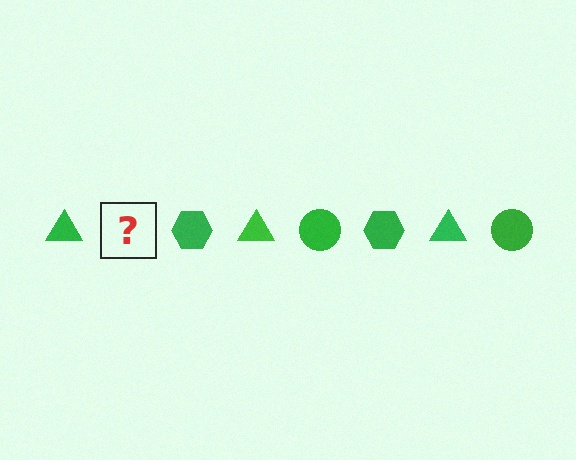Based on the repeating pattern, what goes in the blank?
The blank should be a green circle.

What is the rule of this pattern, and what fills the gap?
The rule is that the pattern cycles through triangle, circle, hexagon shapes in green. The gap should be filled with a green circle.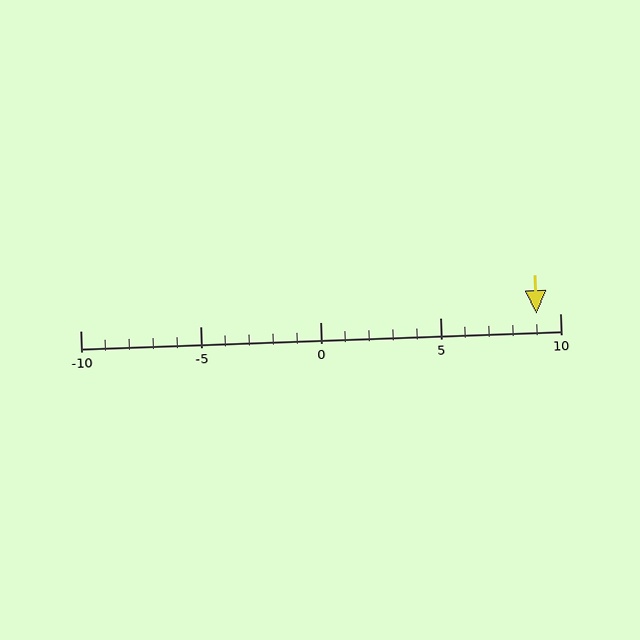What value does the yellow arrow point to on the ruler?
The yellow arrow points to approximately 9.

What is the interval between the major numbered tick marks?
The major tick marks are spaced 5 units apart.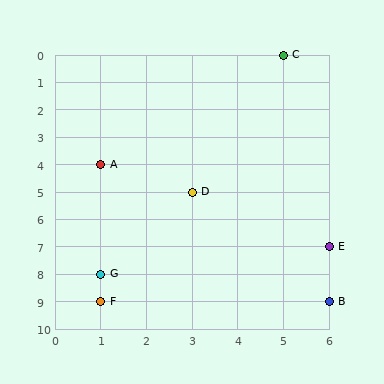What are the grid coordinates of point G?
Point G is at grid coordinates (1, 8).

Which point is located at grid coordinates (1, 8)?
Point G is at (1, 8).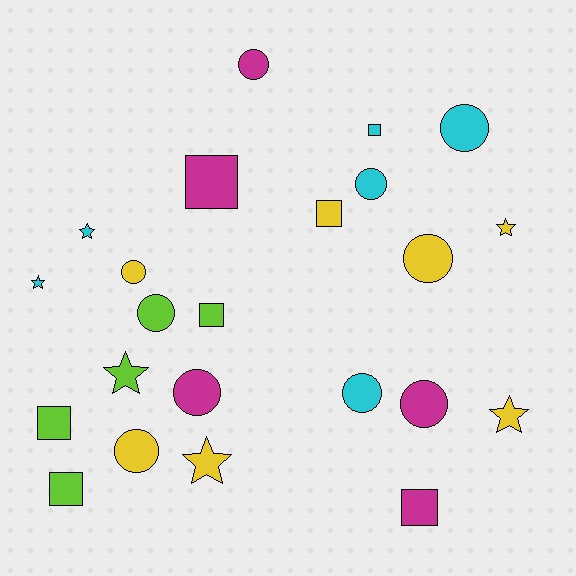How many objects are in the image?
There are 23 objects.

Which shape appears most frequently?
Circle, with 10 objects.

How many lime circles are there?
There is 1 lime circle.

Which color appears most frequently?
Yellow, with 7 objects.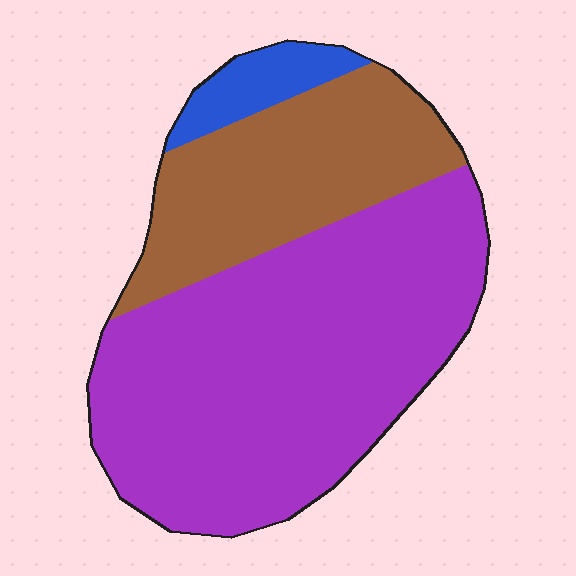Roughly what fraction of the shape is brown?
Brown takes up between a sixth and a third of the shape.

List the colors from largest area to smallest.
From largest to smallest: purple, brown, blue.